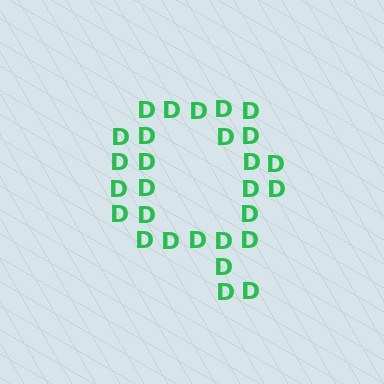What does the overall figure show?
The overall figure shows the letter Q.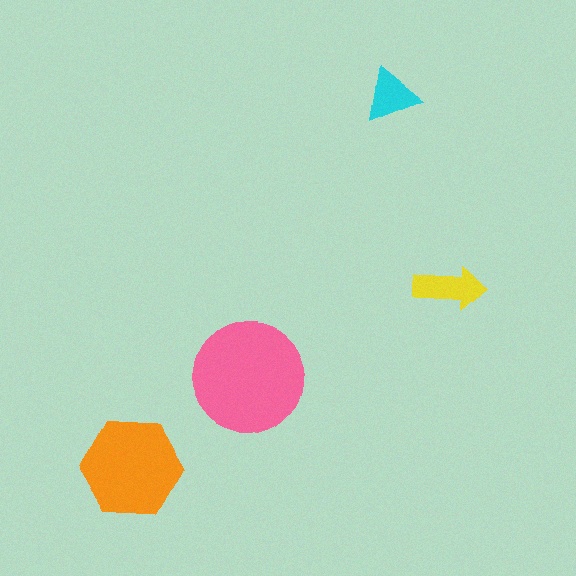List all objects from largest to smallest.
The pink circle, the orange hexagon, the yellow arrow, the cyan triangle.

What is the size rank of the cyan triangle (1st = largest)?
4th.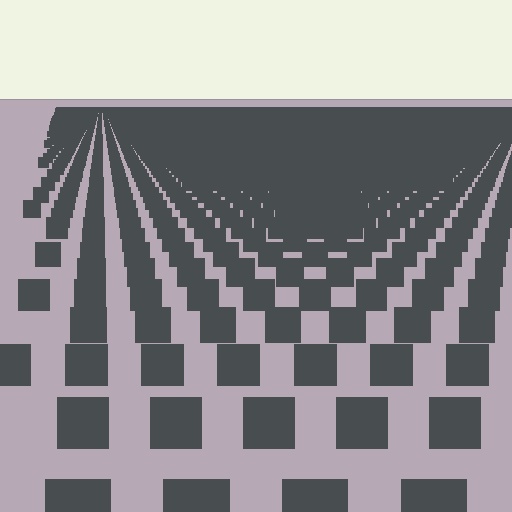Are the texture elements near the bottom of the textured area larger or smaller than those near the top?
Larger. Near the bottom, elements are closer to the viewer and appear at a bigger on-screen size.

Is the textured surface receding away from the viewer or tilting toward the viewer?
The surface is receding away from the viewer. Texture elements get smaller and denser toward the top.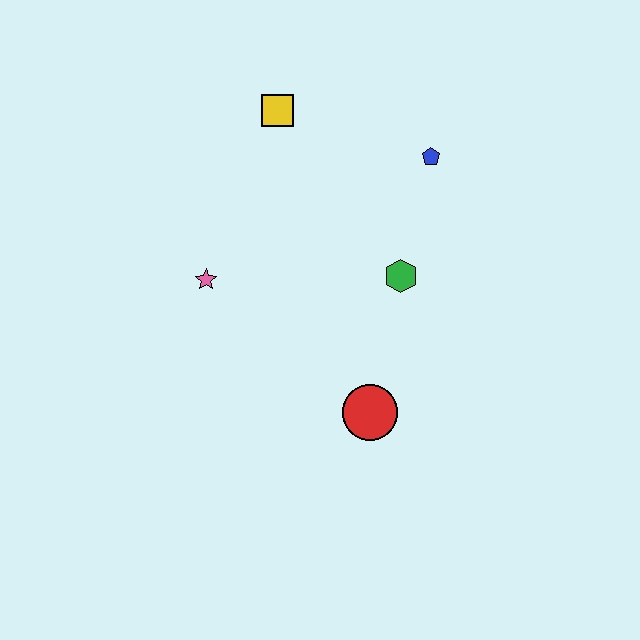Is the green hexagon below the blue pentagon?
Yes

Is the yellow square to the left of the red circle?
Yes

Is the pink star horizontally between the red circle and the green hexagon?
No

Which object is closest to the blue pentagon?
The green hexagon is closest to the blue pentagon.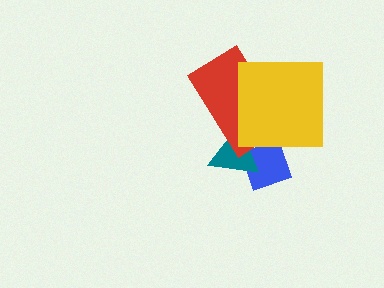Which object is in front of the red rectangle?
The yellow square is in front of the red rectangle.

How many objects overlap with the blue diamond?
2 objects overlap with the blue diamond.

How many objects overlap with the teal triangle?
2 objects overlap with the teal triangle.